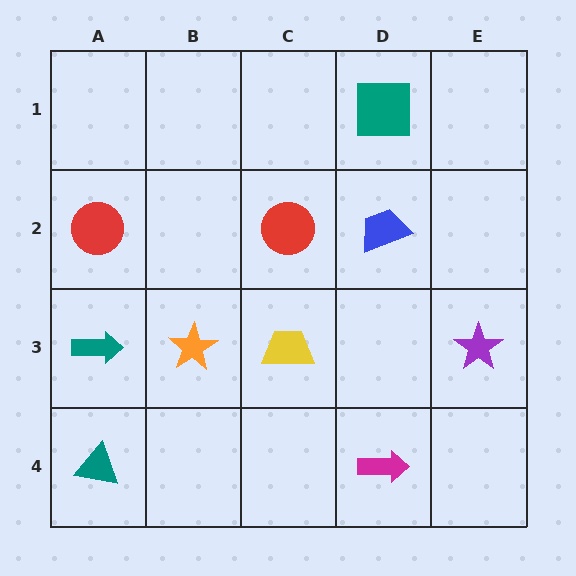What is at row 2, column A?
A red circle.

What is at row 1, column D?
A teal square.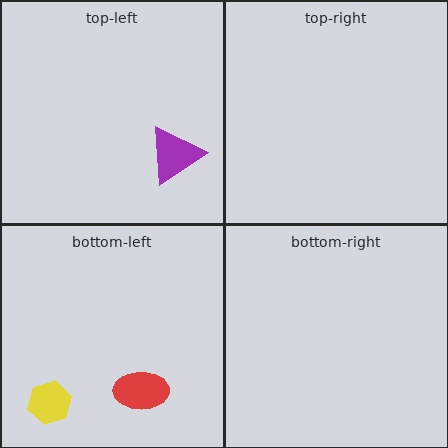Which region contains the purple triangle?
The top-left region.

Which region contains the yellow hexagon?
The bottom-left region.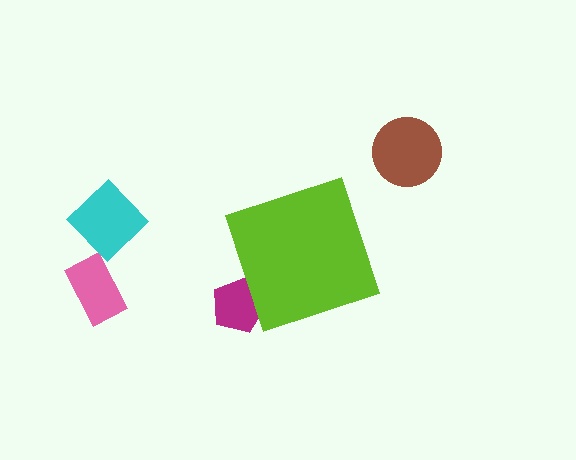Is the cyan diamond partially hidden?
No, the cyan diamond is fully visible.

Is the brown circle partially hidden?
No, the brown circle is fully visible.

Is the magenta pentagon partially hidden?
Yes, the magenta pentagon is partially hidden behind the lime diamond.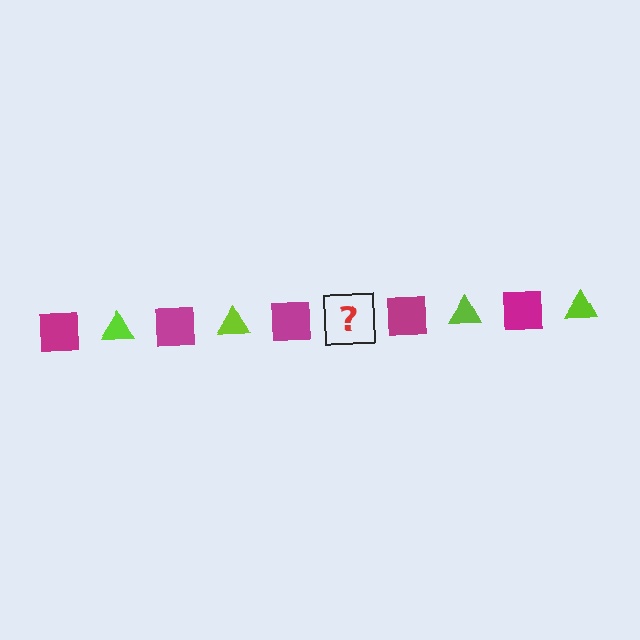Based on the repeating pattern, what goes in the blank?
The blank should be a lime triangle.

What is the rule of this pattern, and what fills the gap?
The rule is that the pattern alternates between magenta square and lime triangle. The gap should be filled with a lime triangle.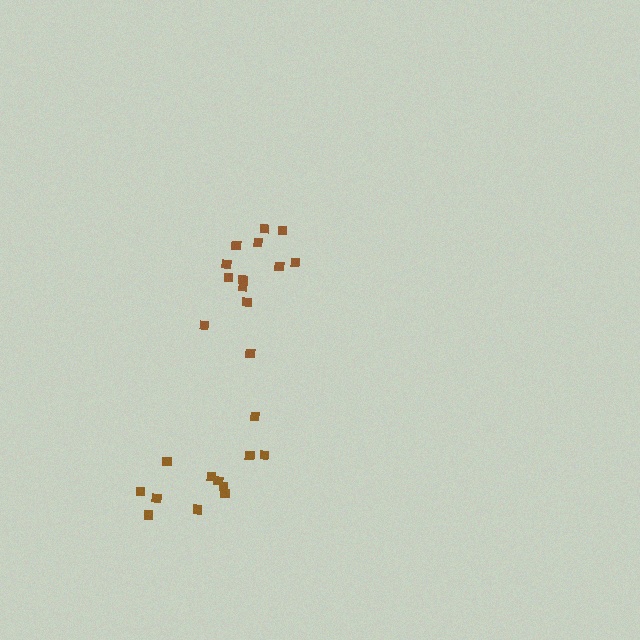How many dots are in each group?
Group 1: 12 dots, Group 2: 13 dots (25 total).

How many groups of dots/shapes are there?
There are 2 groups.